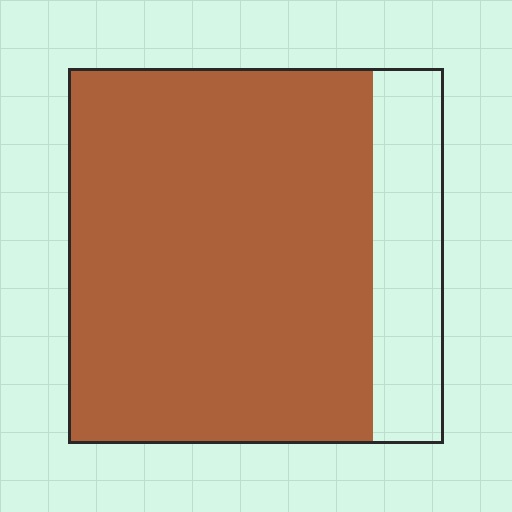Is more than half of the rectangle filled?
Yes.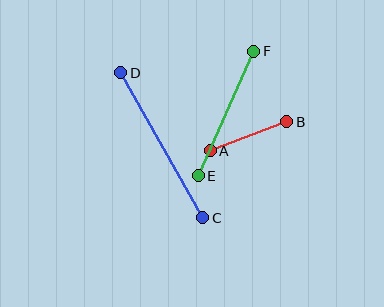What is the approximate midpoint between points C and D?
The midpoint is at approximately (162, 145) pixels.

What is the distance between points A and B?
The distance is approximately 81 pixels.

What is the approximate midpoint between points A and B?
The midpoint is at approximately (249, 136) pixels.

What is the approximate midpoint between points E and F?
The midpoint is at approximately (226, 114) pixels.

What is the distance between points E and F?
The distance is approximately 137 pixels.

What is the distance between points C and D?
The distance is approximately 167 pixels.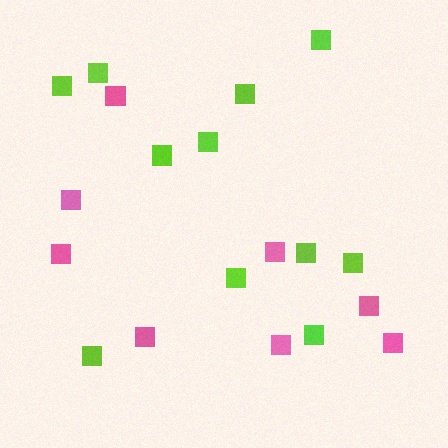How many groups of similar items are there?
There are 2 groups: one group of lime squares (11) and one group of pink squares (8).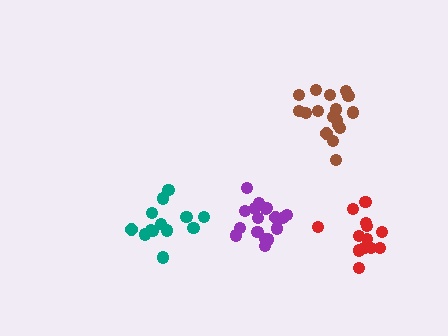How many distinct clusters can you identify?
There are 4 distinct clusters.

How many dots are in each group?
Group 1: 13 dots, Group 2: 17 dots, Group 3: 17 dots, Group 4: 13 dots (60 total).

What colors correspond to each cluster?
The clusters are colored: red, purple, brown, teal.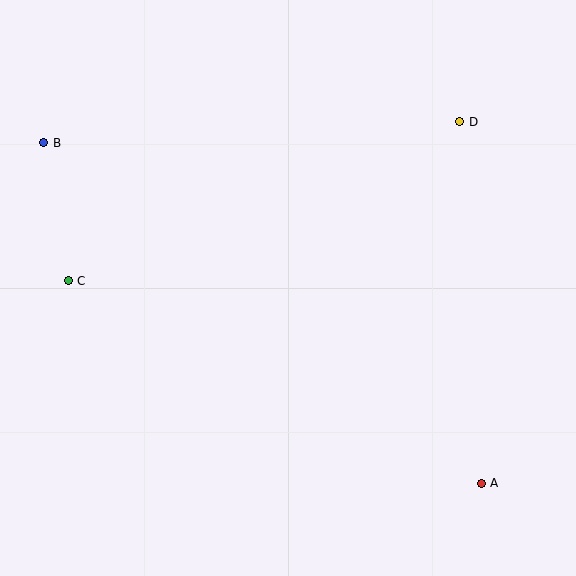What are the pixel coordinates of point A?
Point A is at (481, 483).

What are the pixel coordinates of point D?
Point D is at (460, 122).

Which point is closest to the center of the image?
Point C at (68, 281) is closest to the center.